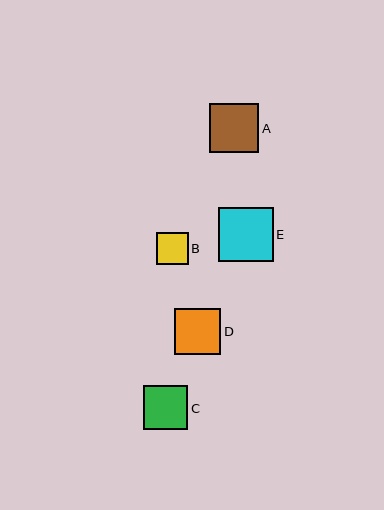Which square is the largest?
Square E is the largest with a size of approximately 55 pixels.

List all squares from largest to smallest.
From largest to smallest: E, A, D, C, B.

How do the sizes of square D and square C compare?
Square D and square C are approximately the same size.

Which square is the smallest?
Square B is the smallest with a size of approximately 32 pixels.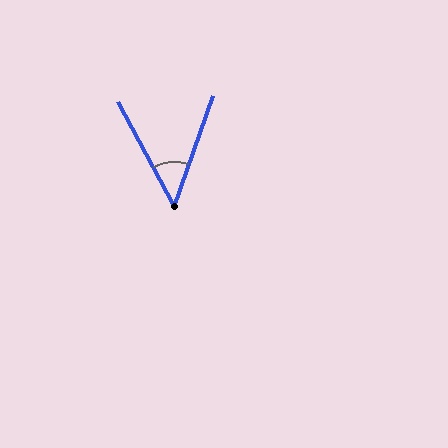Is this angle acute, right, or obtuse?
It is acute.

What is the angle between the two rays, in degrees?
Approximately 48 degrees.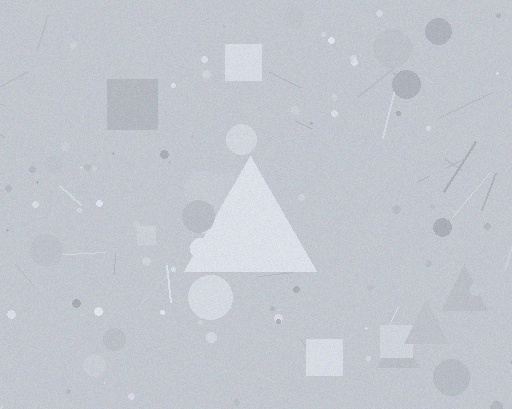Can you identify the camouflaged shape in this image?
The camouflaged shape is a triangle.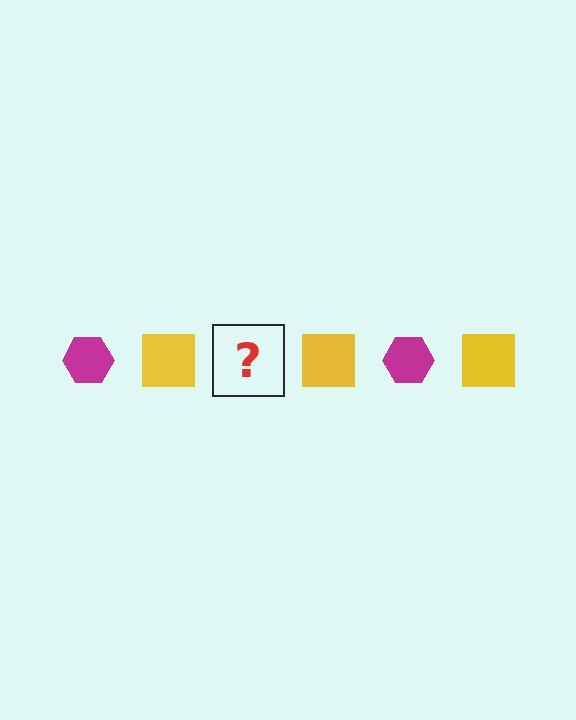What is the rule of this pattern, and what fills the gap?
The rule is that the pattern alternates between magenta hexagon and yellow square. The gap should be filled with a magenta hexagon.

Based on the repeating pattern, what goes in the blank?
The blank should be a magenta hexagon.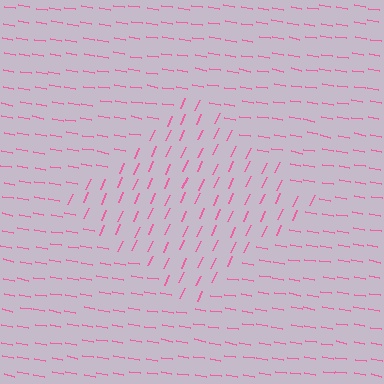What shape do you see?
I see a diamond.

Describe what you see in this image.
The image is filled with small pink line segments. A diamond region in the image has lines oriented differently from the surrounding lines, creating a visible texture boundary.